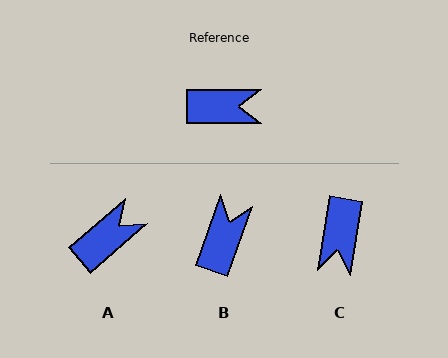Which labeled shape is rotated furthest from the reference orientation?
C, about 99 degrees away.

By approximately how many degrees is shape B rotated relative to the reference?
Approximately 70 degrees counter-clockwise.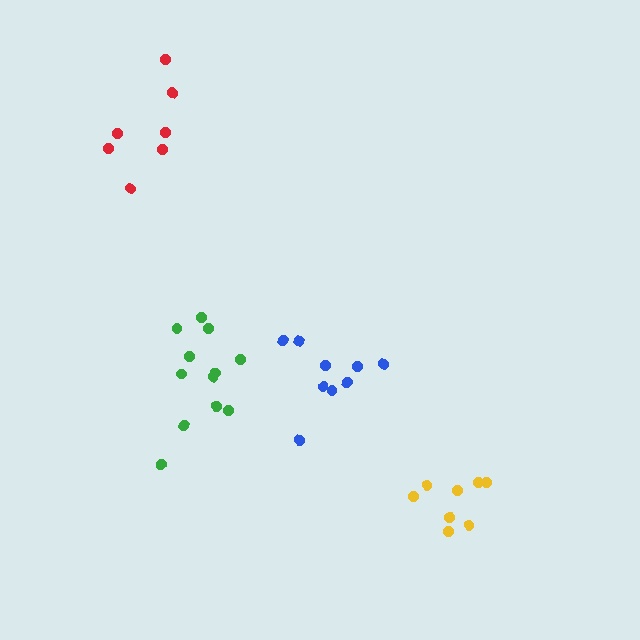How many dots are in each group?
Group 1: 9 dots, Group 2: 8 dots, Group 3: 7 dots, Group 4: 12 dots (36 total).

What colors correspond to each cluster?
The clusters are colored: blue, yellow, red, green.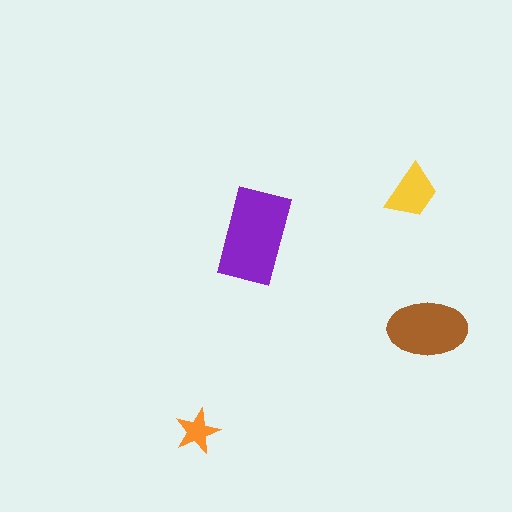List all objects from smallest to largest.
The orange star, the yellow trapezoid, the brown ellipse, the purple rectangle.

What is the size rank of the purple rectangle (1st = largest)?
1st.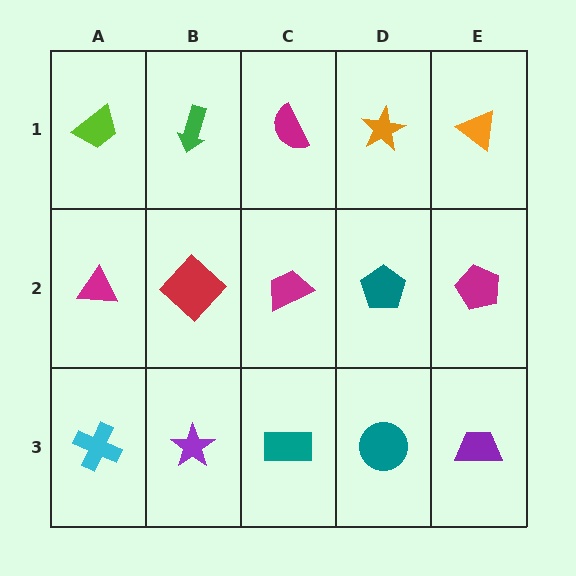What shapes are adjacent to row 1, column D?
A teal pentagon (row 2, column D), a magenta semicircle (row 1, column C), an orange triangle (row 1, column E).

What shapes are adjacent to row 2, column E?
An orange triangle (row 1, column E), a purple trapezoid (row 3, column E), a teal pentagon (row 2, column D).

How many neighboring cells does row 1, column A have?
2.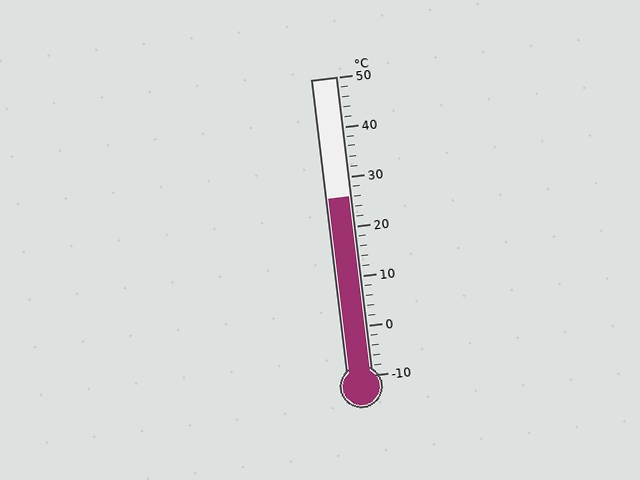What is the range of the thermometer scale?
The thermometer scale ranges from -10°C to 50°C.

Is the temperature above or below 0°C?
The temperature is above 0°C.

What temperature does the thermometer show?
The thermometer shows approximately 26°C.